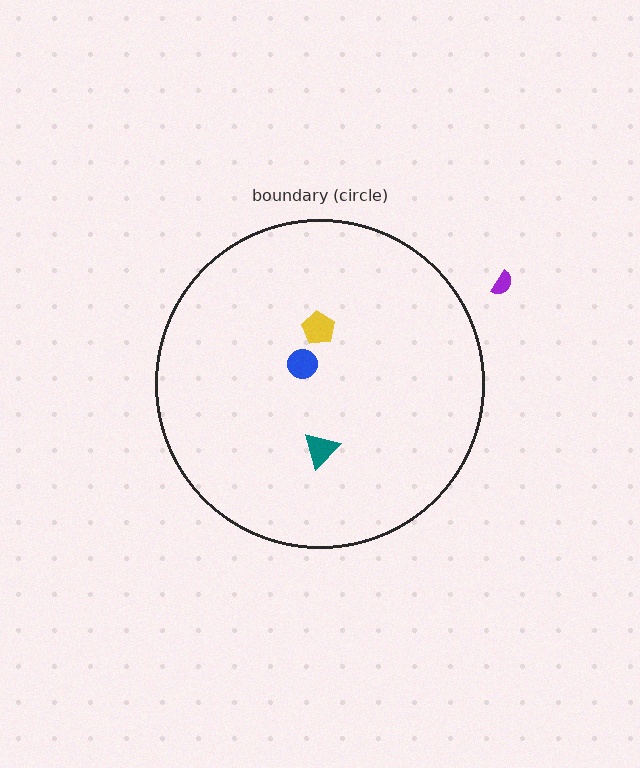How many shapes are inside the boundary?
3 inside, 1 outside.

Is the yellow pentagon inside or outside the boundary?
Inside.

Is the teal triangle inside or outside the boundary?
Inside.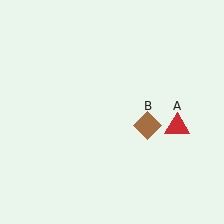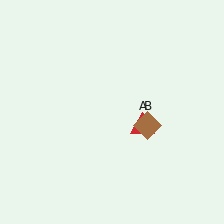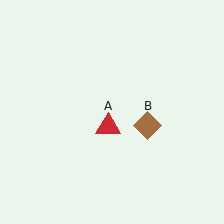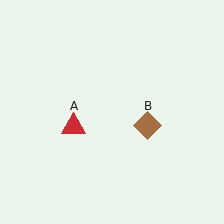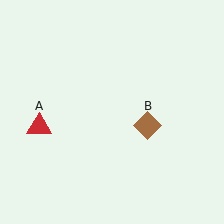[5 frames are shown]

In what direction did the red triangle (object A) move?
The red triangle (object A) moved left.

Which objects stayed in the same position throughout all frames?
Brown diamond (object B) remained stationary.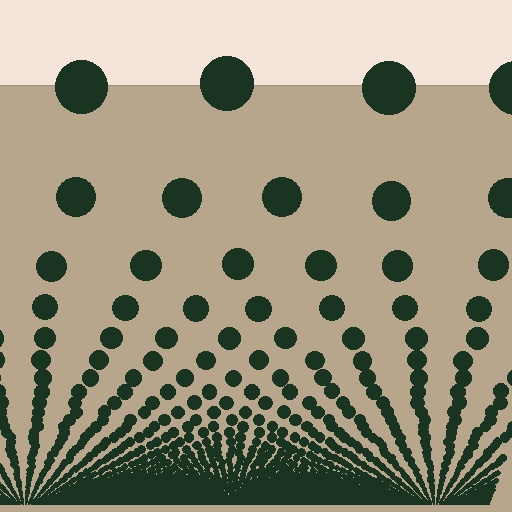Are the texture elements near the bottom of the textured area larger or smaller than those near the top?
Smaller. The gradient is inverted — elements near the bottom are smaller and denser.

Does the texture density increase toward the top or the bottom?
Density increases toward the bottom.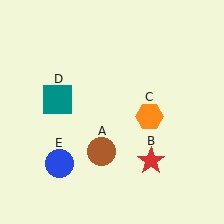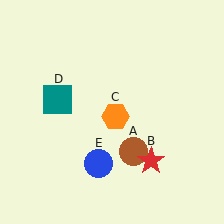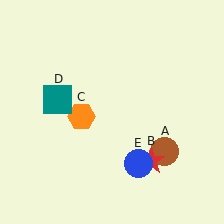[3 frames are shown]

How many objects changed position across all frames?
3 objects changed position: brown circle (object A), orange hexagon (object C), blue circle (object E).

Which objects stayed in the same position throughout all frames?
Red star (object B) and teal square (object D) remained stationary.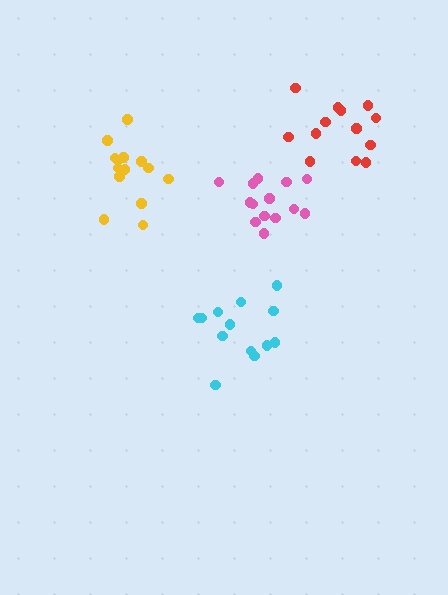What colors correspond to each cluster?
The clusters are colored: yellow, pink, red, cyan.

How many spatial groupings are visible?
There are 4 spatial groupings.